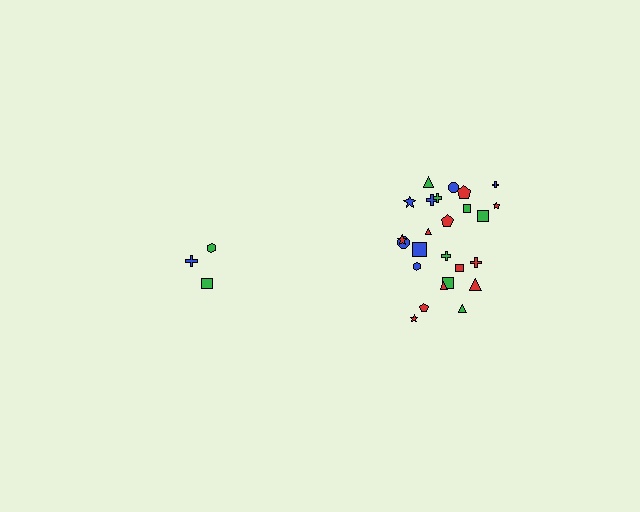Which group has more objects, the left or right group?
The right group.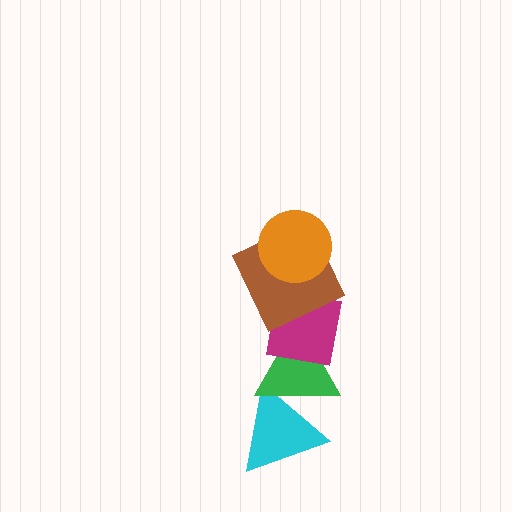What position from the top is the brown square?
The brown square is 2nd from the top.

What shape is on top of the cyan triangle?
The green triangle is on top of the cyan triangle.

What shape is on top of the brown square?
The orange circle is on top of the brown square.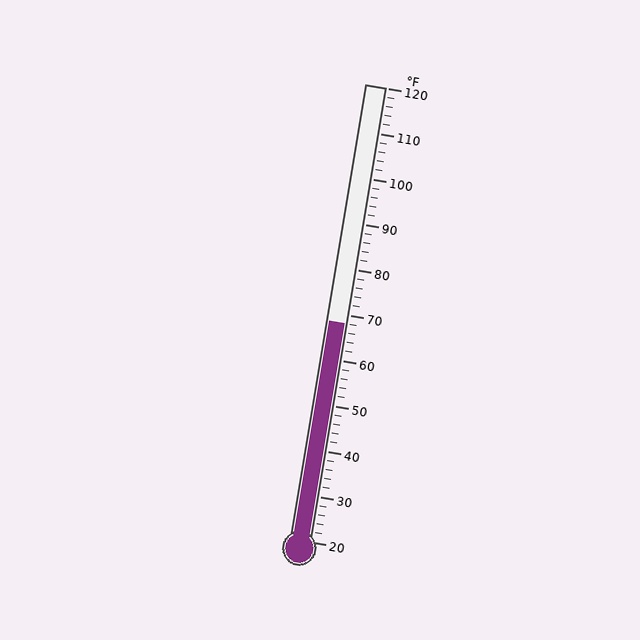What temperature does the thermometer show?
The thermometer shows approximately 68°F.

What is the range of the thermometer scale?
The thermometer scale ranges from 20°F to 120°F.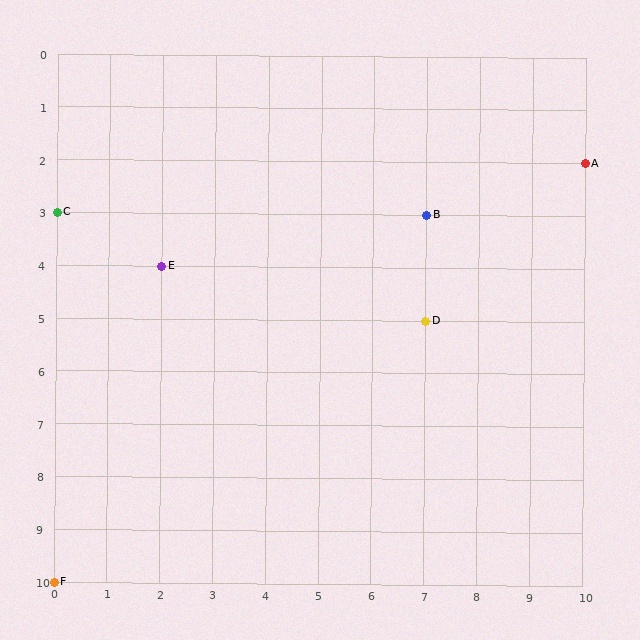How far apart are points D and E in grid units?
Points D and E are 5 columns and 1 row apart (about 5.1 grid units diagonally).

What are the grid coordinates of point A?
Point A is at grid coordinates (10, 2).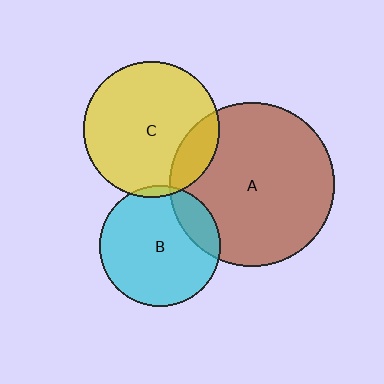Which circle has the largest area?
Circle A (brown).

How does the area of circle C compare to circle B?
Approximately 1.3 times.